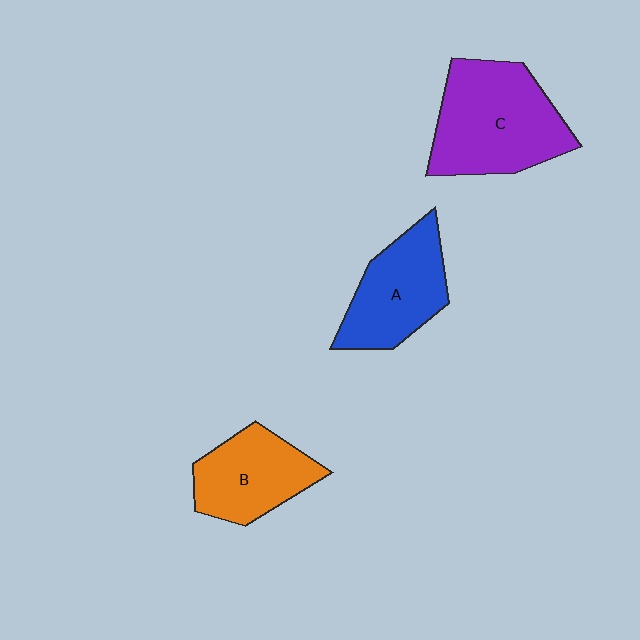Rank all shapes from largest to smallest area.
From largest to smallest: C (purple), A (blue), B (orange).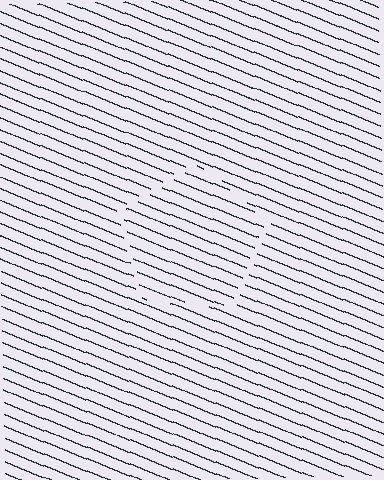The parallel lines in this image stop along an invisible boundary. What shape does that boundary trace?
An illusory pentagon. The interior of the shape contains the same grating, shifted by half a period — the contour is defined by the phase discontinuity where line-ends from the inner and outer gratings abut.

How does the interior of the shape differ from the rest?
The interior of the shape contains the same grating, shifted by half a period — the contour is defined by the phase discontinuity where line-ends from the inner and outer gratings abut.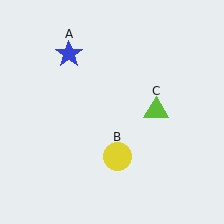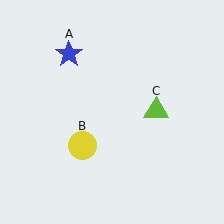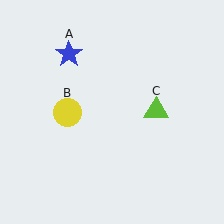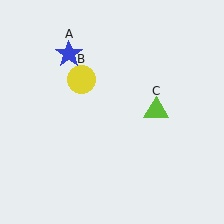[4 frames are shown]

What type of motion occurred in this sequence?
The yellow circle (object B) rotated clockwise around the center of the scene.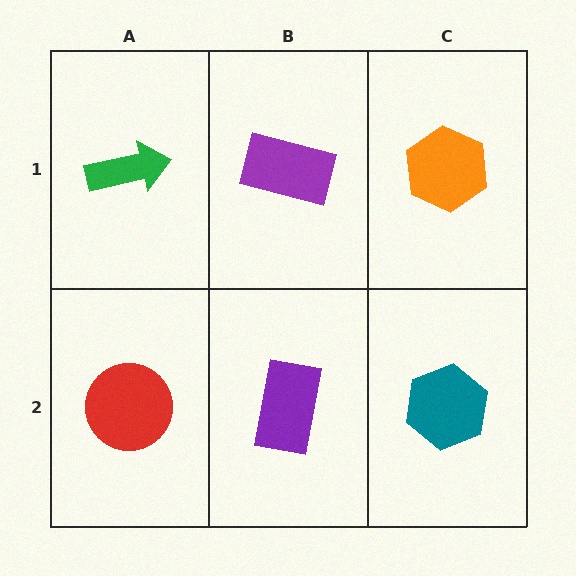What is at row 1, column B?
A purple rectangle.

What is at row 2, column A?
A red circle.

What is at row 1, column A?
A green arrow.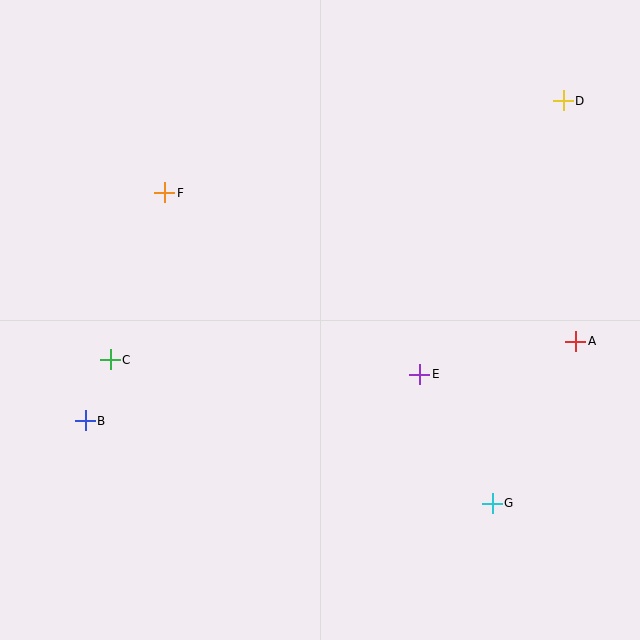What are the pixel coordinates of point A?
Point A is at (576, 341).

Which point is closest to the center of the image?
Point E at (420, 374) is closest to the center.